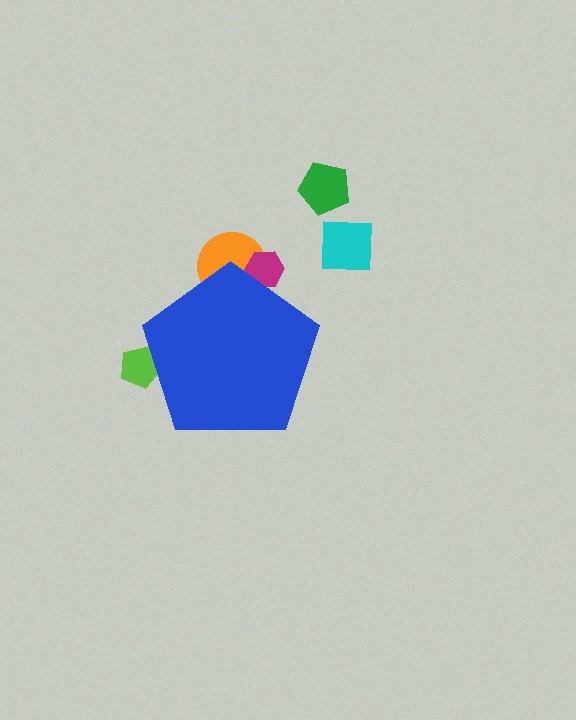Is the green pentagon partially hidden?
No, the green pentagon is fully visible.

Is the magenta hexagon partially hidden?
Yes, the magenta hexagon is partially hidden behind the blue pentagon.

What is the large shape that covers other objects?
A blue pentagon.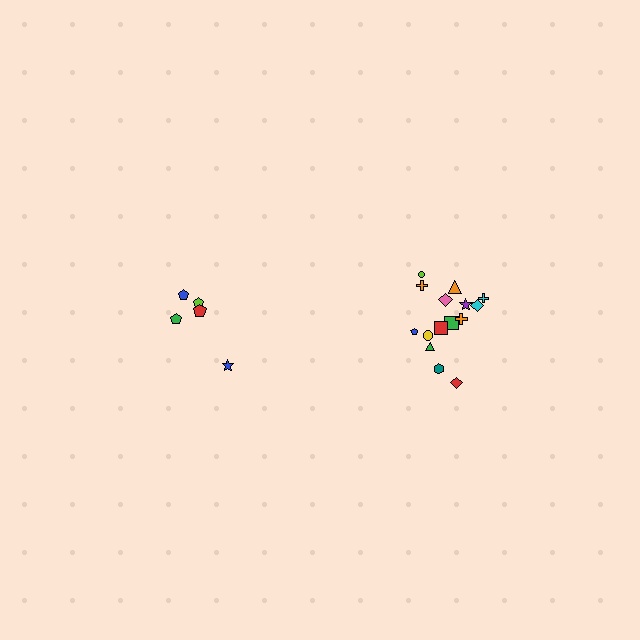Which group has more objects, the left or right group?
The right group.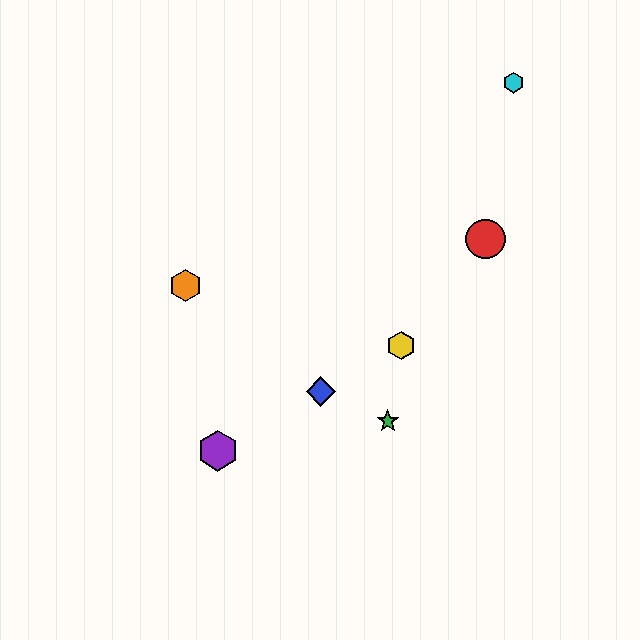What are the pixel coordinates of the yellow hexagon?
The yellow hexagon is at (401, 345).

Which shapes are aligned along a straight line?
The blue diamond, the yellow hexagon, the purple hexagon are aligned along a straight line.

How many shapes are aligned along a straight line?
3 shapes (the blue diamond, the yellow hexagon, the purple hexagon) are aligned along a straight line.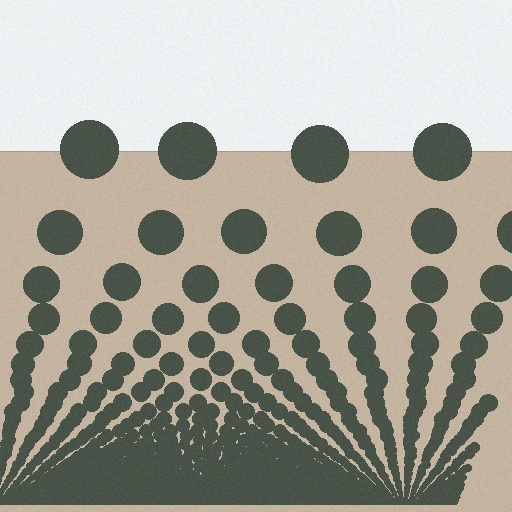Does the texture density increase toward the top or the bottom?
Density increases toward the bottom.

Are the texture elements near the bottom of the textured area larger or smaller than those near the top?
Smaller. The gradient is inverted — elements near the bottom are smaller and denser.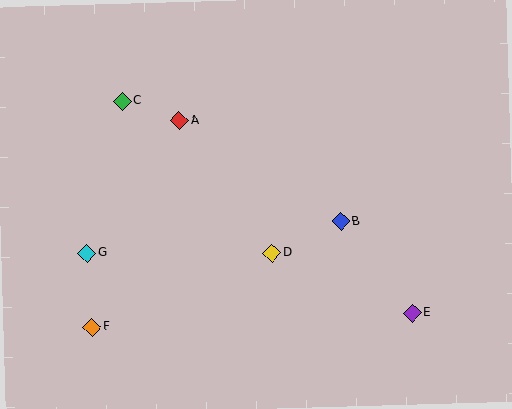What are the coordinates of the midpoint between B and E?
The midpoint between B and E is at (376, 267).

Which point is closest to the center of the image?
Point D at (272, 253) is closest to the center.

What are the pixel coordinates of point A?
Point A is at (179, 120).